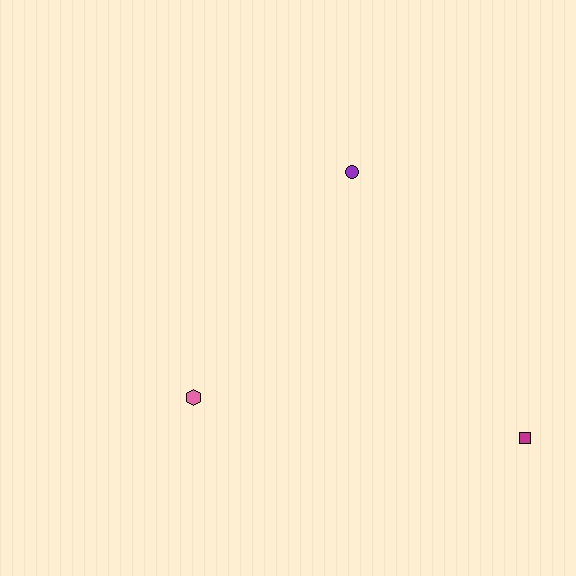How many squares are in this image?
There is 1 square.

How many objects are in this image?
There are 3 objects.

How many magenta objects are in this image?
There is 1 magenta object.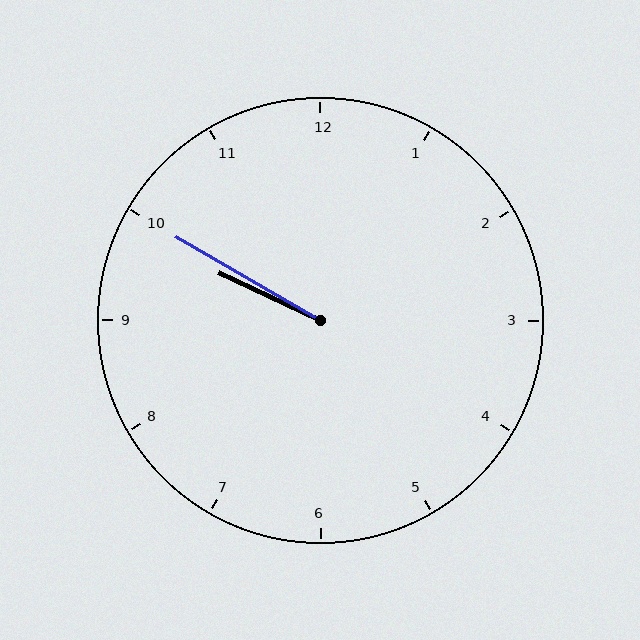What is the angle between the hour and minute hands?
Approximately 5 degrees.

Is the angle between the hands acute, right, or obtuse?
It is acute.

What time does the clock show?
9:50.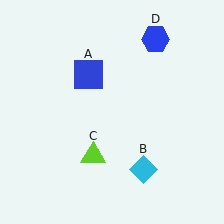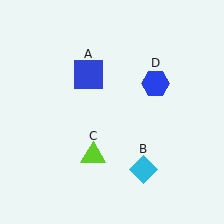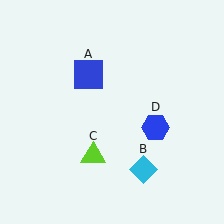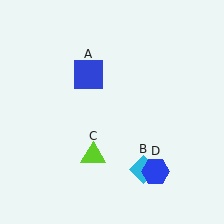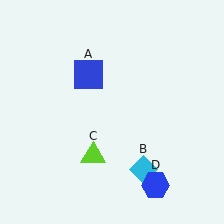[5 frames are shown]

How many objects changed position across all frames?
1 object changed position: blue hexagon (object D).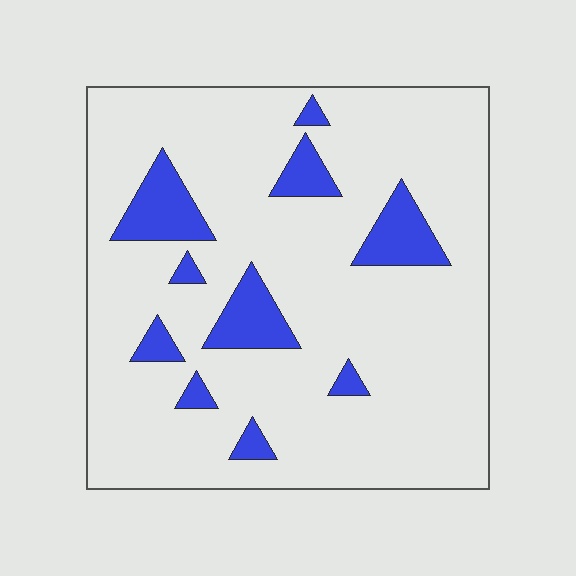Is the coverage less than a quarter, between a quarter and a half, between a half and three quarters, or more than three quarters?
Less than a quarter.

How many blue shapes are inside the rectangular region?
10.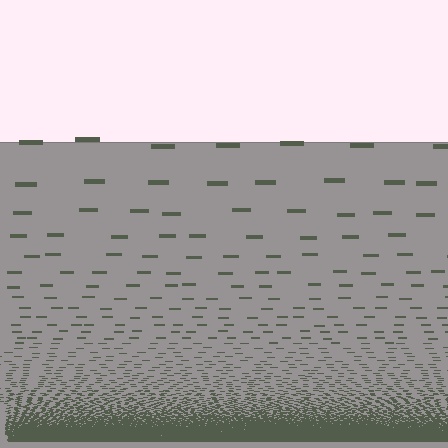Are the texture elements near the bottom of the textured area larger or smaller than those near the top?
Smaller. The gradient is inverted — elements near the bottom are smaller and denser.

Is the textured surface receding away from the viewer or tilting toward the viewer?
The surface appears to tilt toward the viewer. Texture elements get larger and sparser toward the top.